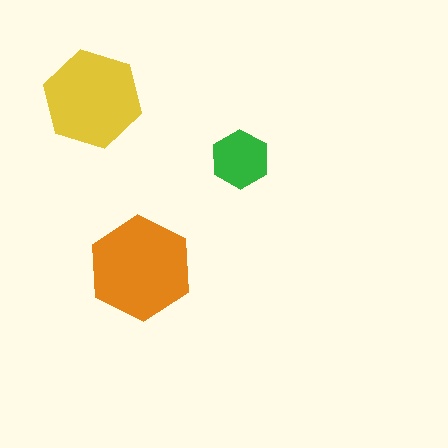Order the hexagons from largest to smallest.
the orange one, the yellow one, the green one.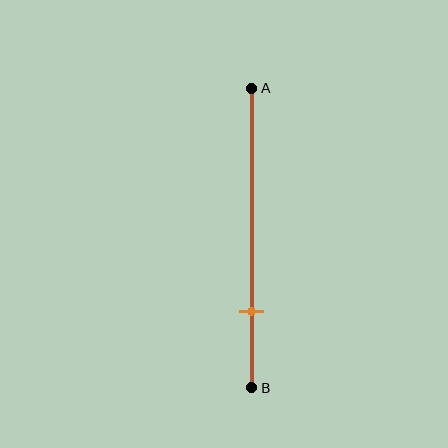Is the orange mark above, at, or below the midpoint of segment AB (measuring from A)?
The orange mark is below the midpoint of segment AB.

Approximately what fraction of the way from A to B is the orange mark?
The orange mark is approximately 75% of the way from A to B.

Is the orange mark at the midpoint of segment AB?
No, the mark is at about 75% from A, not at the 50% midpoint.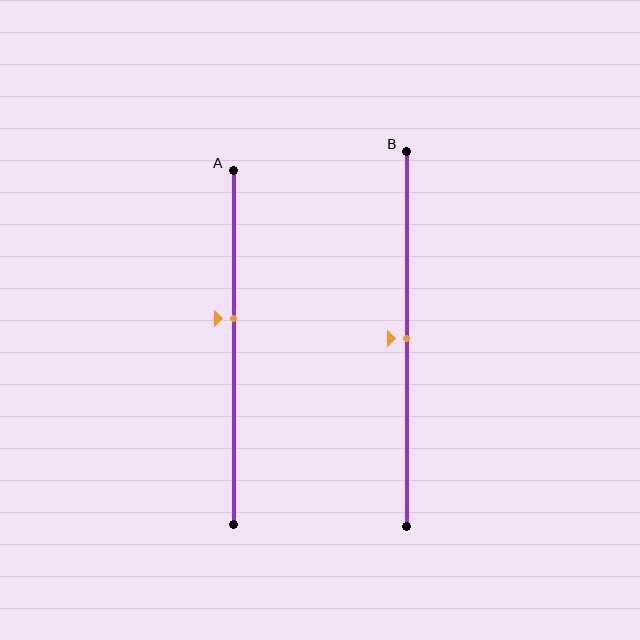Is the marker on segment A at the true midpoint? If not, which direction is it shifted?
No, the marker on segment A is shifted upward by about 8% of the segment length.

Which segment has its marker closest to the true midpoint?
Segment B has its marker closest to the true midpoint.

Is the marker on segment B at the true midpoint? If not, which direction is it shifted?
Yes, the marker on segment B is at the true midpoint.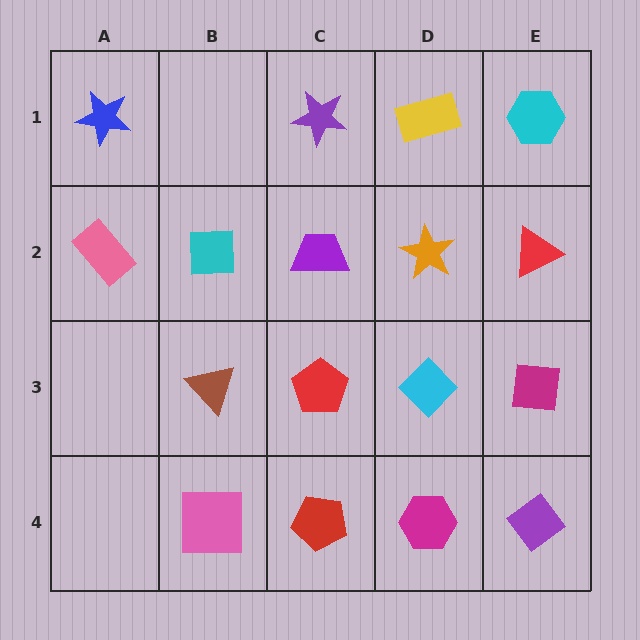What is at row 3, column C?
A red pentagon.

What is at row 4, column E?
A purple diamond.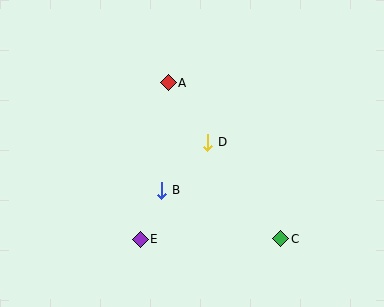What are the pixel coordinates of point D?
Point D is at (208, 142).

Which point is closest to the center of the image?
Point D at (208, 142) is closest to the center.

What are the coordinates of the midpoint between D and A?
The midpoint between D and A is at (188, 112).